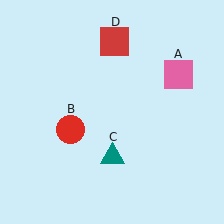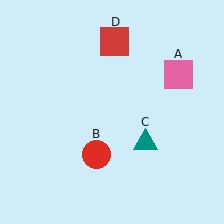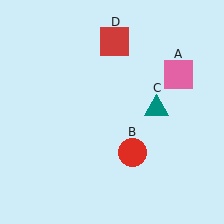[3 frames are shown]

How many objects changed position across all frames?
2 objects changed position: red circle (object B), teal triangle (object C).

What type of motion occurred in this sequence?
The red circle (object B), teal triangle (object C) rotated counterclockwise around the center of the scene.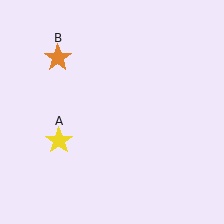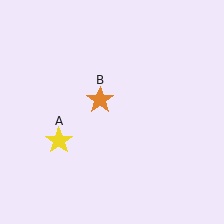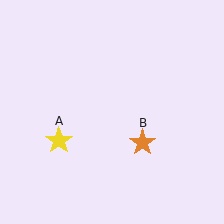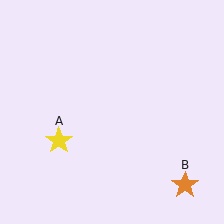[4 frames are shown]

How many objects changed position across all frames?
1 object changed position: orange star (object B).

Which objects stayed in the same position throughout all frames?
Yellow star (object A) remained stationary.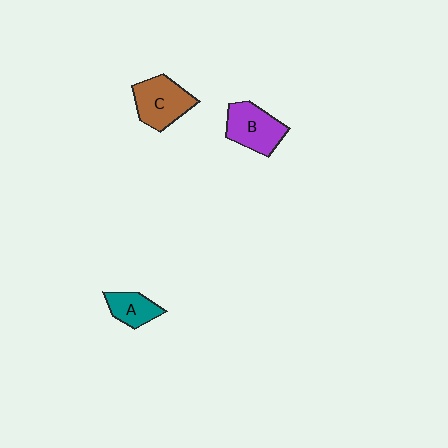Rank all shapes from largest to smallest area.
From largest to smallest: C (brown), B (purple), A (teal).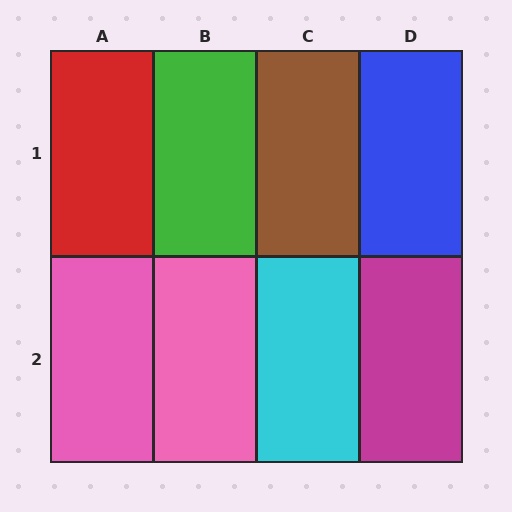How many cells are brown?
1 cell is brown.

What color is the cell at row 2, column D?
Magenta.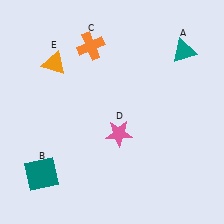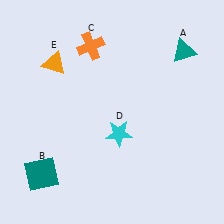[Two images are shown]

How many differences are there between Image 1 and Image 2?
There is 1 difference between the two images.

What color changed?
The star (D) changed from pink in Image 1 to cyan in Image 2.